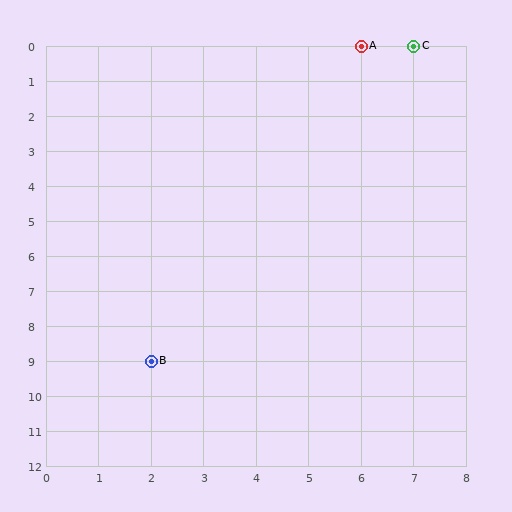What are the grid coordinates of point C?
Point C is at grid coordinates (7, 0).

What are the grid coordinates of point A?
Point A is at grid coordinates (6, 0).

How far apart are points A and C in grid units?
Points A and C are 1 column apart.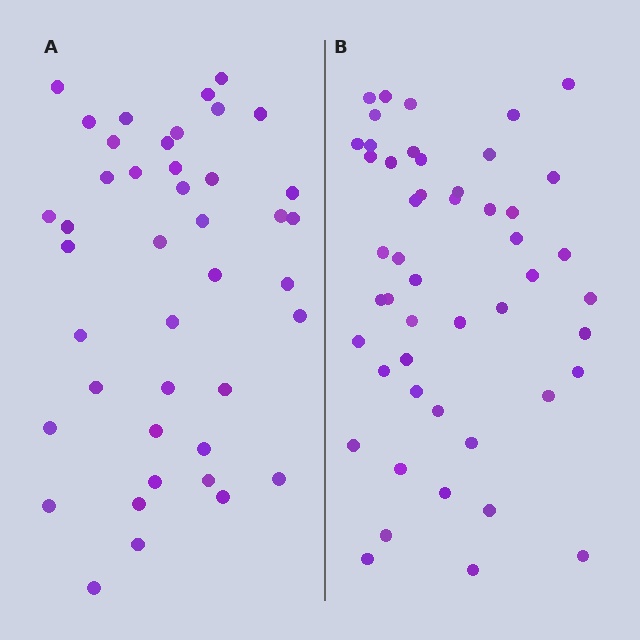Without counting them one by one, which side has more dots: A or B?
Region B (the right region) has more dots.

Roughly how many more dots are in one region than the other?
Region B has roughly 8 or so more dots than region A.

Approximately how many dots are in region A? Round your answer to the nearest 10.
About 40 dots. (The exact count is 42, which rounds to 40.)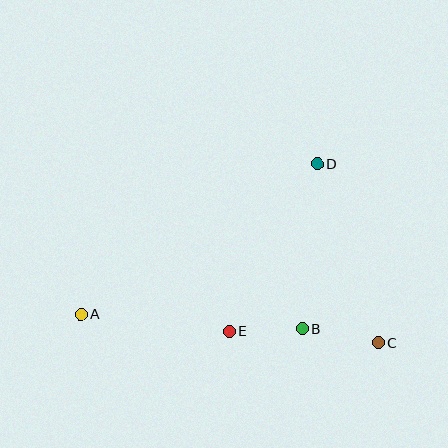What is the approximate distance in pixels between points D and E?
The distance between D and E is approximately 189 pixels.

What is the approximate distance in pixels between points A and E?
The distance between A and E is approximately 150 pixels.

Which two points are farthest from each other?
Points A and C are farthest from each other.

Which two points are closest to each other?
Points B and E are closest to each other.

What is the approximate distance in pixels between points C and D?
The distance between C and D is approximately 189 pixels.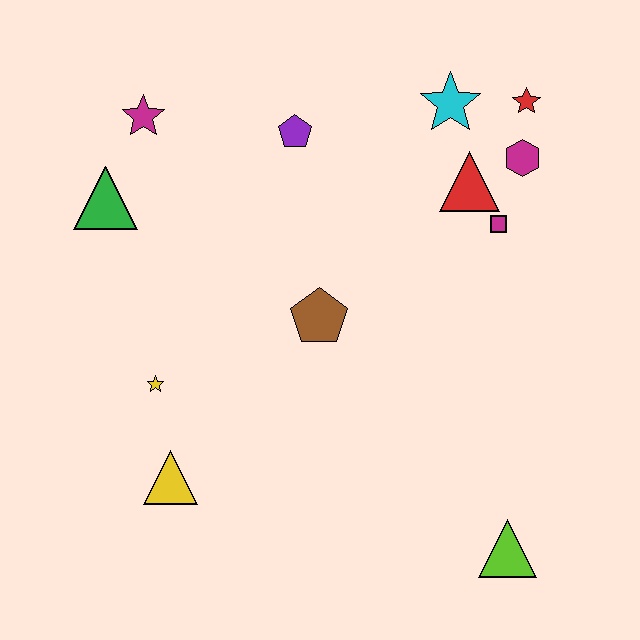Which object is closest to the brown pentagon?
The yellow star is closest to the brown pentagon.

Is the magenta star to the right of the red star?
No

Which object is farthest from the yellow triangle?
The red star is farthest from the yellow triangle.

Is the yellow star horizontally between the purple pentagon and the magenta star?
Yes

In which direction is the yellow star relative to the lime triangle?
The yellow star is to the left of the lime triangle.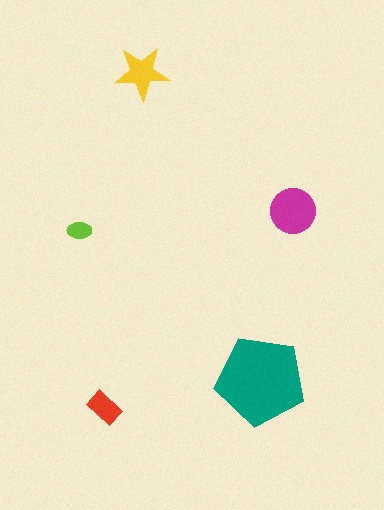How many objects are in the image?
There are 5 objects in the image.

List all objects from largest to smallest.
The teal pentagon, the magenta circle, the yellow star, the red rectangle, the lime ellipse.